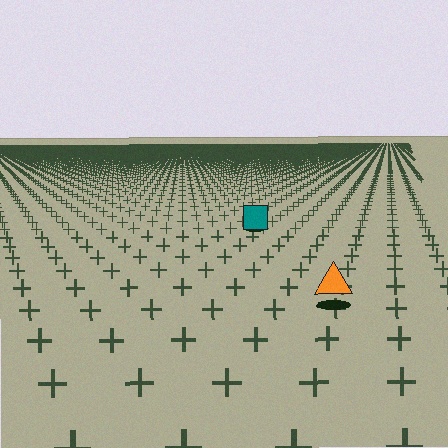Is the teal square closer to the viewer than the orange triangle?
No. The orange triangle is closer — you can tell from the texture gradient: the ground texture is coarser near it.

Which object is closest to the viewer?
The orange triangle is closest. The texture marks near it are larger and more spread out.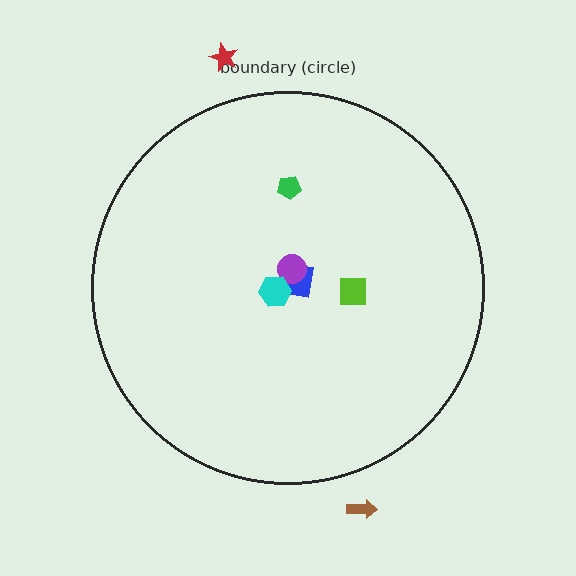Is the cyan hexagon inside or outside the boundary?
Inside.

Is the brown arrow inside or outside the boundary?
Outside.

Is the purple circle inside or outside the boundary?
Inside.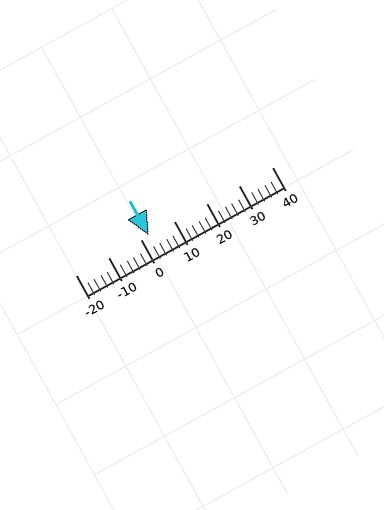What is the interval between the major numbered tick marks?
The major tick marks are spaced 10 units apart.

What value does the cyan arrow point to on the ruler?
The cyan arrow points to approximately 2.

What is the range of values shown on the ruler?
The ruler shows values from -20 to 40.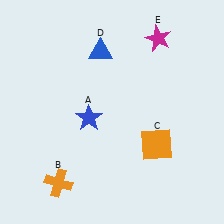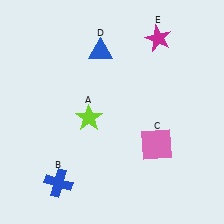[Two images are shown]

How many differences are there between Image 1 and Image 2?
There are 3 differences between the two images.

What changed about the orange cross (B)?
In Image 1, B is orange. In Image 2, it changed to blue.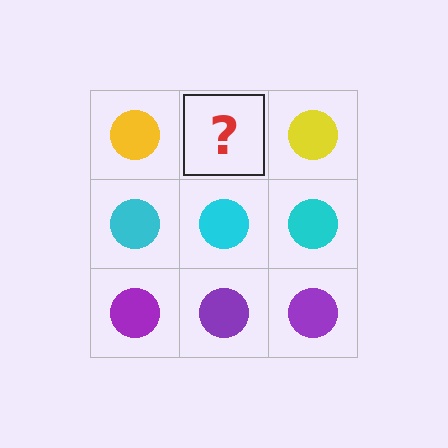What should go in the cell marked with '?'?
The missing cell should contain a yellow circle.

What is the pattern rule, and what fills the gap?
The rule is that each row has a consistent color. The gap should be filled with a yellow circle.